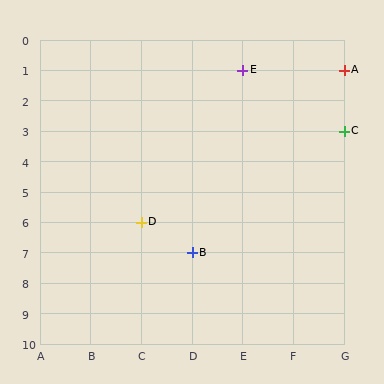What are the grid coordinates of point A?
Point A is at grid coordinates (G, 1).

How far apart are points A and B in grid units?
Points A and B are 3 columns and 6 rows apart (about 6.7 grid units diagonally).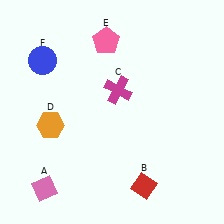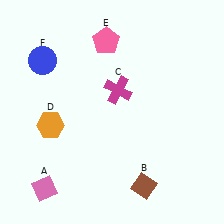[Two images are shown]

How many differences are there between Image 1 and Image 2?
There is 1 difference between the two images.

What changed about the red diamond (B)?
In Image 1, B is red. In Image 2, it changed to brown.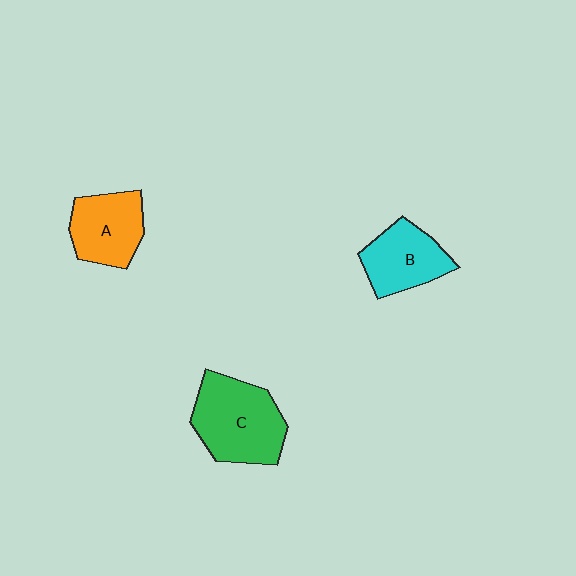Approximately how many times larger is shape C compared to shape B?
Approximately 1.4 times.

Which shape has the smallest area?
Shape B (cyan).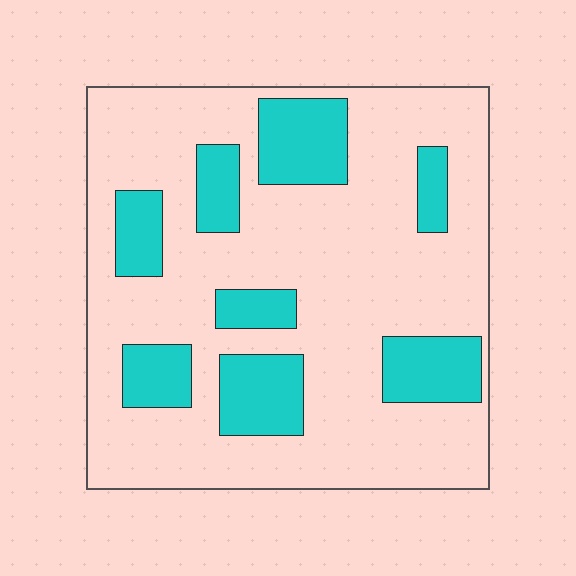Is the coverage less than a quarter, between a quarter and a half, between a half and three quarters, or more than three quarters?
Less than a quarter.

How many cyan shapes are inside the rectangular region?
8.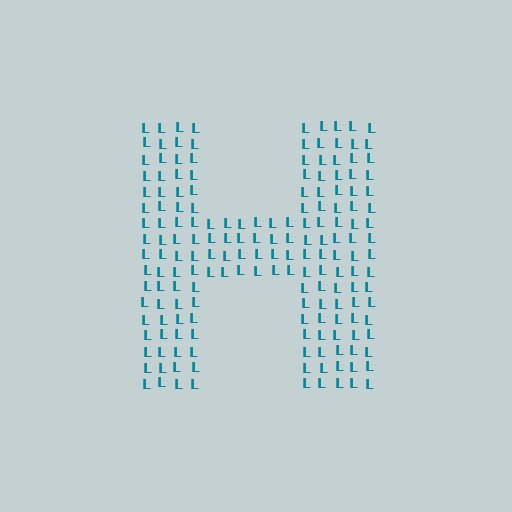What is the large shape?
The large shape is the letter H.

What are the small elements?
The small elements are letter L's.